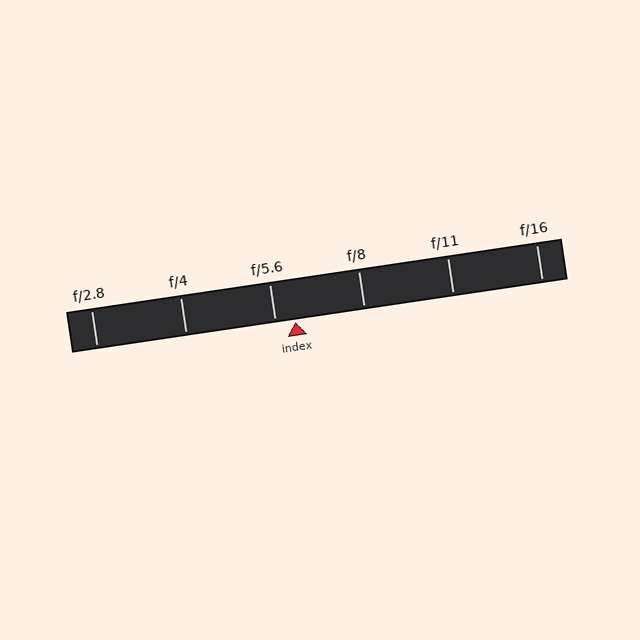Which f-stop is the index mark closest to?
The index mark is closest to f/5.6.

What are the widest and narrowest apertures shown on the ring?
The widest aperture shown is f/2.8 and the narrowest is f/16.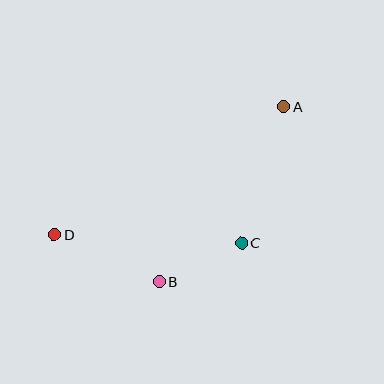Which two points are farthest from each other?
Points A and D are farthest from each other.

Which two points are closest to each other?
Points B and C are closest to each other.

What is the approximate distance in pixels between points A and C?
The distance between A and C is approximately 142 pixels.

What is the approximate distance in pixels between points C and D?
The distance between C and D is approximately 188 pixels.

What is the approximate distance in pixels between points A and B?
The distance between A and B is approximately 214 pixels.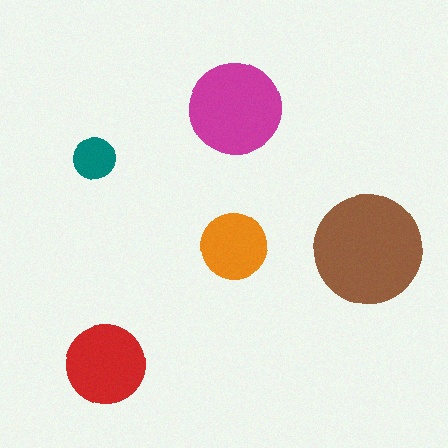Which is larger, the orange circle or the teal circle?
The orange one.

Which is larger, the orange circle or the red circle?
The red one.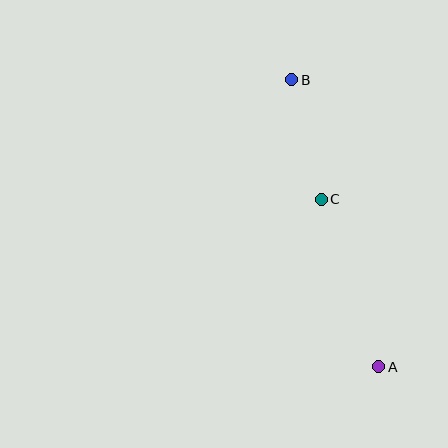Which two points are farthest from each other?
Points A and B are farthest from each other.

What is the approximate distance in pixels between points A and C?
The distance between A and C is approximately 177 pixels.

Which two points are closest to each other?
Points B and C are closest to each other.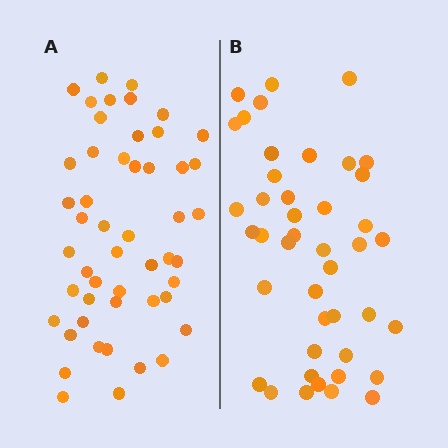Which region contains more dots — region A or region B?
Region A (the left region) has more dots.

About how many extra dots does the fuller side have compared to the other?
Region A has roughly 8 or so more dots than region B.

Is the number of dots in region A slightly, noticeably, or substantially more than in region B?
Region A has only slightly more — the two regions are fairly close. The ratio is roughly 1.2 to 1.